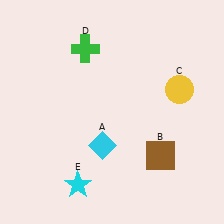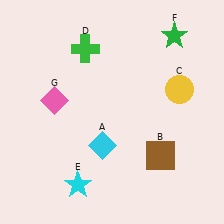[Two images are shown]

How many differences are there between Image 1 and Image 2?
There are 2 differences between the two images.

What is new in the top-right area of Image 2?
A green star (F) was added in the top-right area of Image 2.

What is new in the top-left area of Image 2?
A pink diamond (G) was added in the top-left area of Image 2.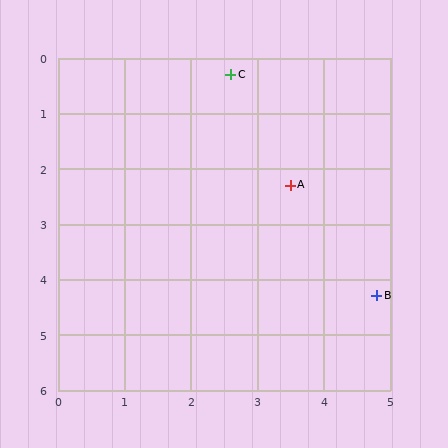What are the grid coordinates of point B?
Point B is at approximately (4.8, 4.3).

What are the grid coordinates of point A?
Point A is at approximately (3.5, 2.3).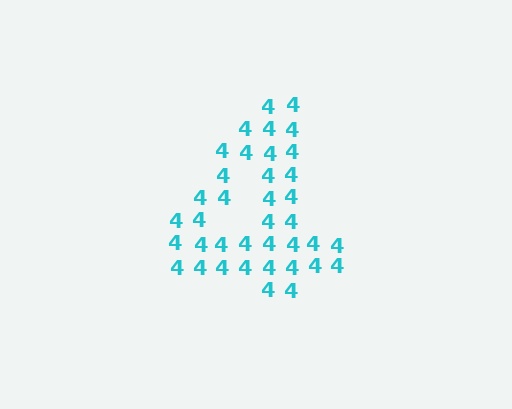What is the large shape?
The large shape is the digit 4.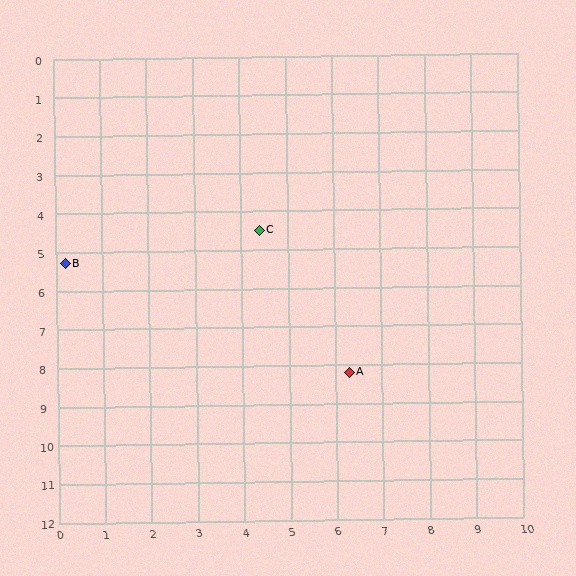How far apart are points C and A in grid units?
Points C and A are about 4.2 grid units apart.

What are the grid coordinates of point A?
Point A is at approximately (6.3, 8.2).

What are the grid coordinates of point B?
Point B is at approximately (0.2, 5.3).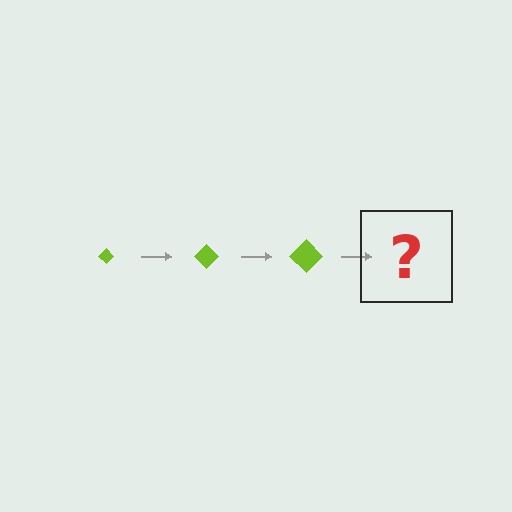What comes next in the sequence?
The next element should be a lime diamond, larger than the previous one.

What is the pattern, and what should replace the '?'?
The pattern is that the diamond gets progressively larger each step. The '?' should be a lime diamond, larger than the previous one.